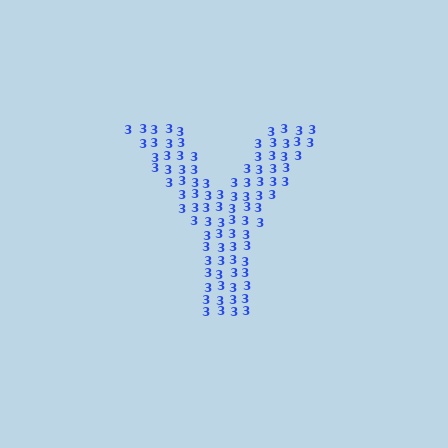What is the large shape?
The large shape is the letter Y.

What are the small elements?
The small elements are digit 3's.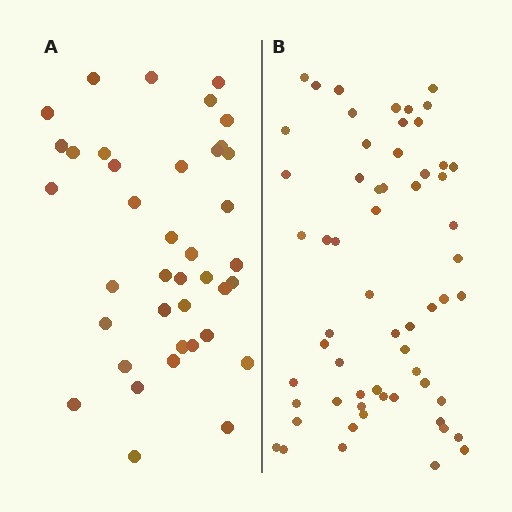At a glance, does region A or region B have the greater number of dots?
Region B (the right region) has more dots.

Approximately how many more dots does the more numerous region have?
Region B has approximately 20 more dots than region A.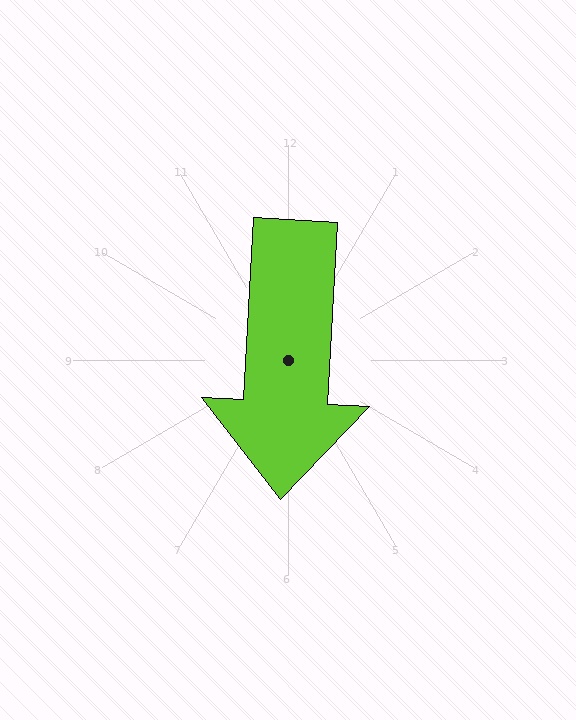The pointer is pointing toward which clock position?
Roughly 6 o'clock.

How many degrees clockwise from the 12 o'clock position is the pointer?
Approximately 183 degrees.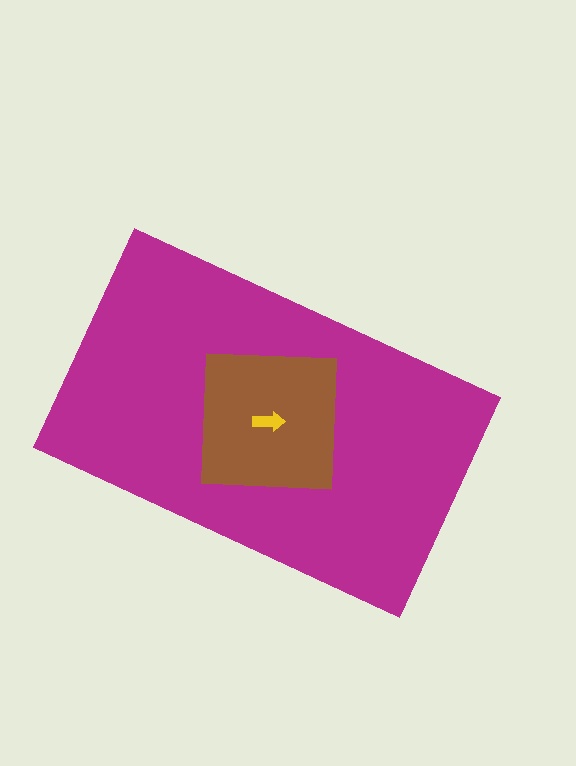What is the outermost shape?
The magenta rectangle.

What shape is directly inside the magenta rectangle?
The brown square.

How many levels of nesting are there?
3.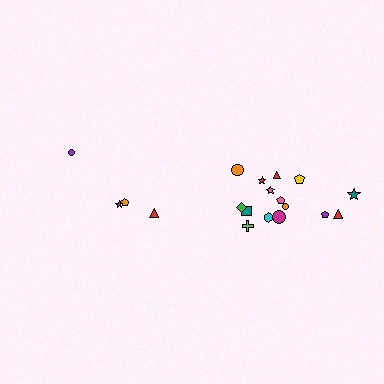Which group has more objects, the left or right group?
The right group.